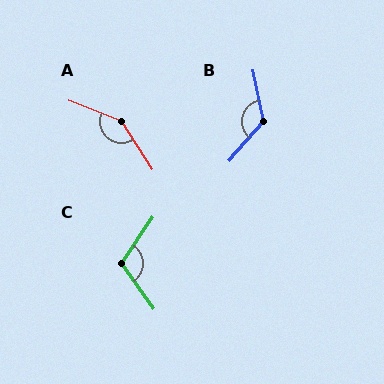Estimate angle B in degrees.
Approximately 128 degrees.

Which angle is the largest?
A, at approximately 144 degrees.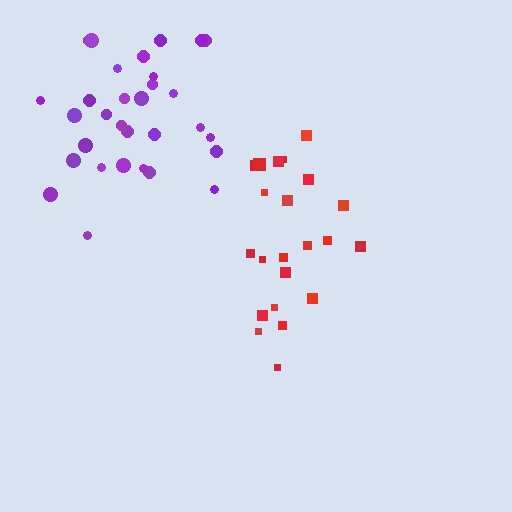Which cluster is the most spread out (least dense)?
Purple.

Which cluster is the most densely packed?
Red.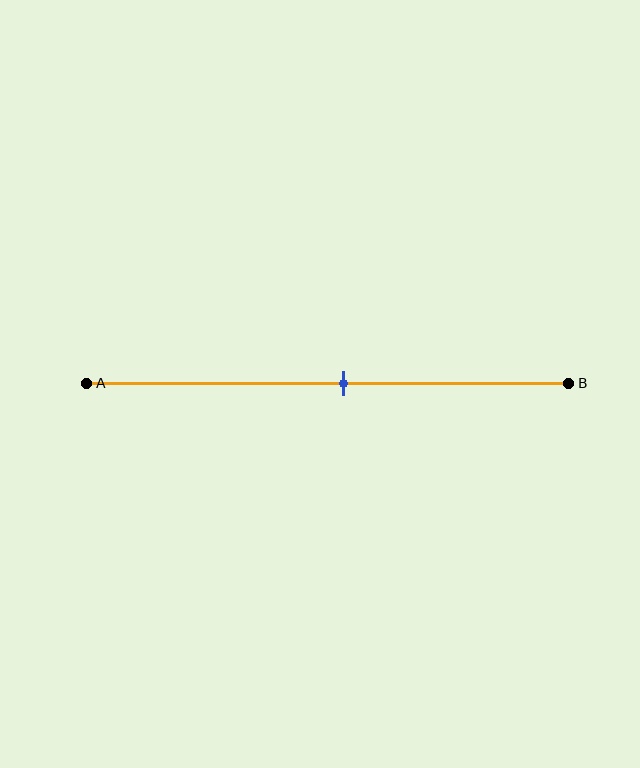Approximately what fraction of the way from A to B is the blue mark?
The blue mark is approximately 55% of the way from A to B.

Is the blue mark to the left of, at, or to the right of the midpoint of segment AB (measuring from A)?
The blue mark is to the right of the midpoint of segment AB.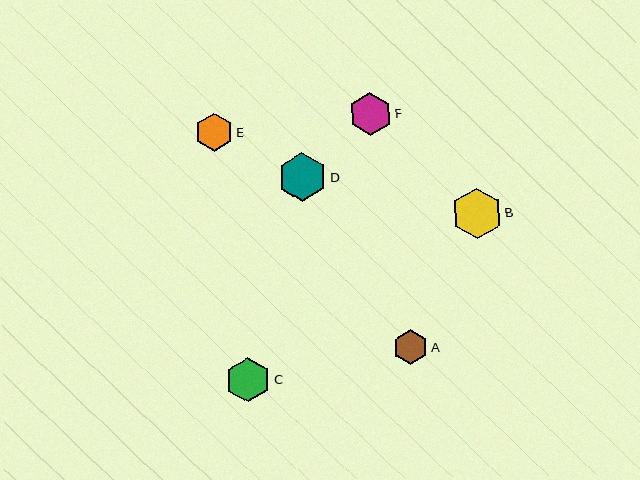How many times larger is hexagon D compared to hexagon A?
Hexagon D is approximately 1.4 times the size of hexagon A.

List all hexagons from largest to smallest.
From largest to smallest: B, D, C, F, E, A.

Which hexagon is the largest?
Hexagon B is the largest with a size of approximately 51 pixels.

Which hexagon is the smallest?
Hexagon A is the smallest with a size of approximately 35 pixels.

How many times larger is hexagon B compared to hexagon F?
Hexagon B is approximately 1.2 times the size of hexagon F.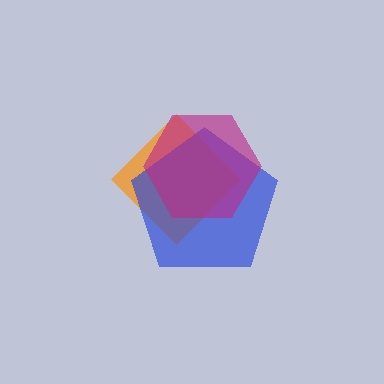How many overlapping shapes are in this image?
There are 3 overlapping shapes in the image.